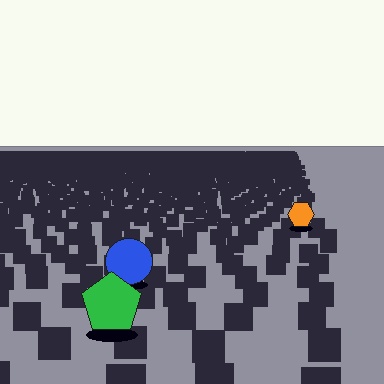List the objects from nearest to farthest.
From nearest to farthest: the green pentagon, the blue circle, the orange hexagon.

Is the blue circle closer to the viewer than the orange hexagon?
Yes. The blue circle is closer — you can tell from the texture gradient: the ground texture is coarser near it.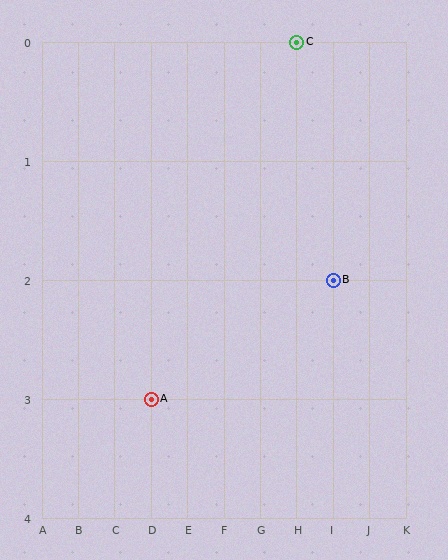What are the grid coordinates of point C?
Point C is at grid coordinates (H, 0).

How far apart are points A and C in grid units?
Points A and C are 4 columns and 3 rows apart (about 5.0 grid units diagonally).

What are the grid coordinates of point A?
Point A is at grid coordinates (D, 3).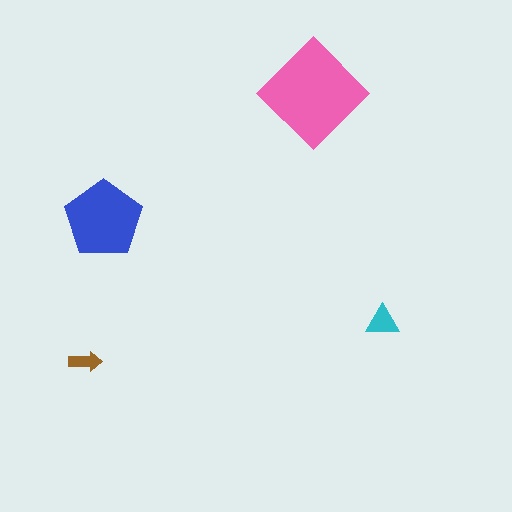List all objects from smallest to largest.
The brown arrow, the cyan triangle, the blue pentagon, the pink diamond.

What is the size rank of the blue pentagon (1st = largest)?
2nd.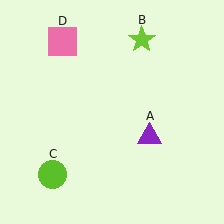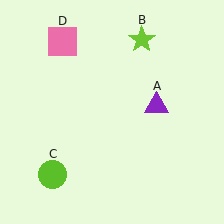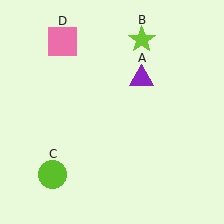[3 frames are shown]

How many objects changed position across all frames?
1 object changed position: purple triangle (object A).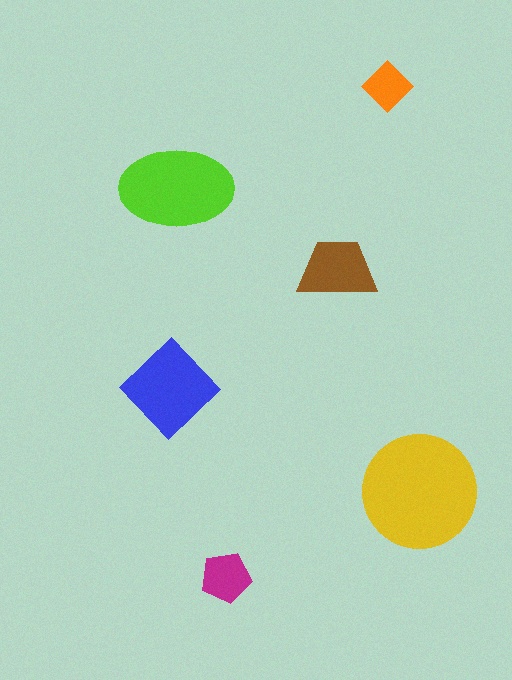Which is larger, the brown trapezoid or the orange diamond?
The brown trapezoid.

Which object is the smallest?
The orange diamond.